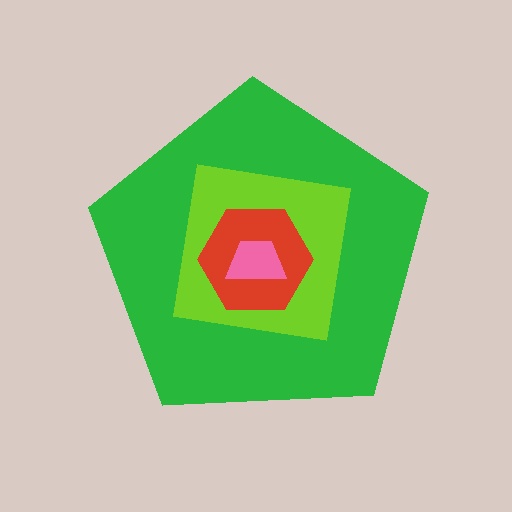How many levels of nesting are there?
4.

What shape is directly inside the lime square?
The red hexagon.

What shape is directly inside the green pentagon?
The lime square.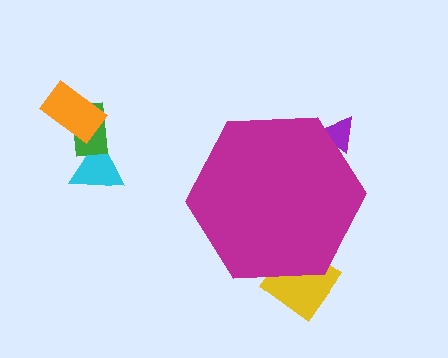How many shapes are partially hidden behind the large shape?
2 shapes are partially hidden.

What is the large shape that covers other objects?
A magenta hexagon.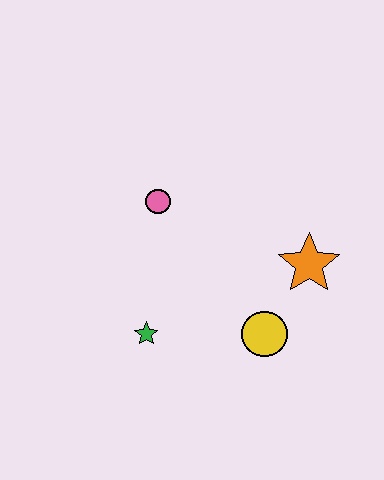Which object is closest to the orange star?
The yellow circle is closest to the orange star.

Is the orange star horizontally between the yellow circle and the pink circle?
No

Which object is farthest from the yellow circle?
The pink circle is farthest from the yellow circle.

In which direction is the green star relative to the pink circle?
The green star is below the pink circle.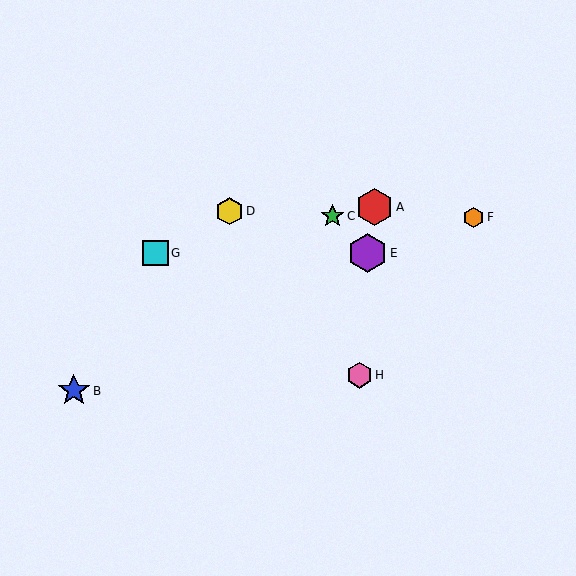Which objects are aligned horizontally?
Objects E, G are aligned horizontally.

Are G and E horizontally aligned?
Yes, both are at y≈253.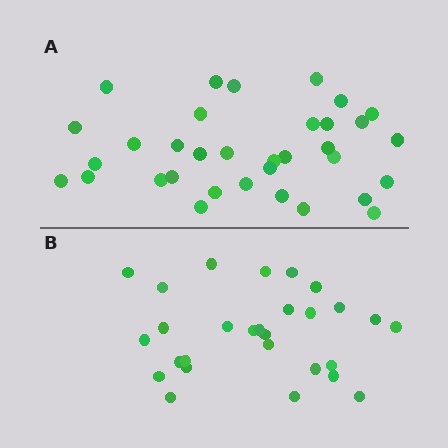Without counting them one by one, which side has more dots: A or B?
Region A (the top region) has more dots.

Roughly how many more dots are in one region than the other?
Region A has about 6 more dots than region B.